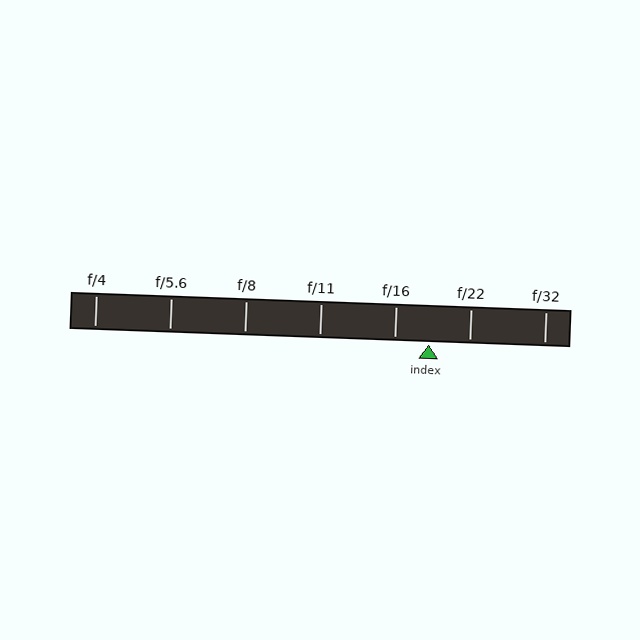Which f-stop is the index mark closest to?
The index mark is closest to f/16.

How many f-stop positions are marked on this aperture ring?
There are 7 f-stop positions marked.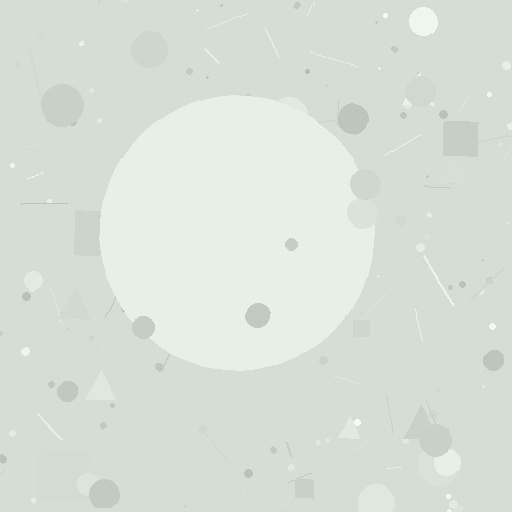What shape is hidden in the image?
A circle is hidden in the image.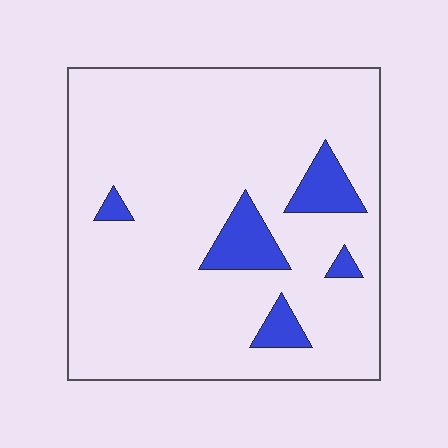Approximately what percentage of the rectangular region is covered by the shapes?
Approximately 10%.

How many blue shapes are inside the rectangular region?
5.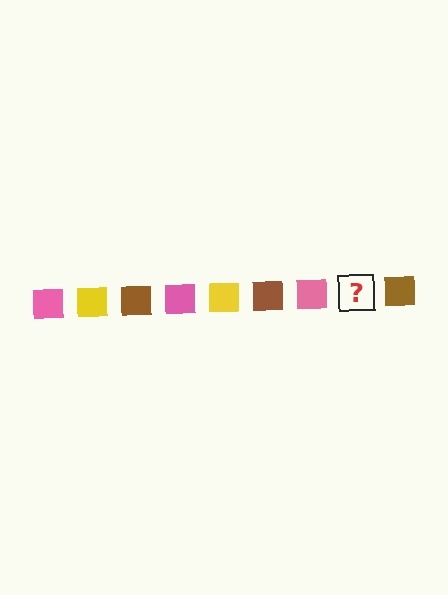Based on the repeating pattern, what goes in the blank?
The blank should be a yellow square.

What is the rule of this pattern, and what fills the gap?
The rule is that the pattern cycles through pink, yellow, brown squares. The gap should be filled with a yellow square.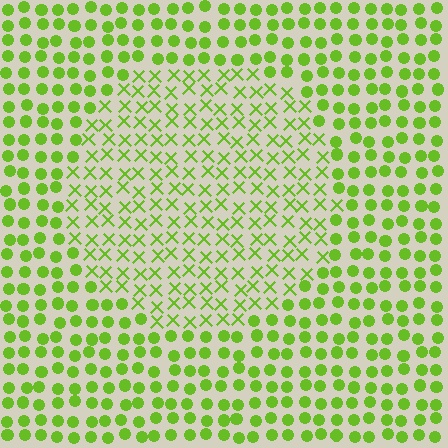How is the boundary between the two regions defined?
The boundary is defined by a change in element shape: X marks inside vs. circles outside. All elements share the same color and spacing.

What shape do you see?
I see a circle.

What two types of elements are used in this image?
The image uses X marks inside the circle region and circles outside it.